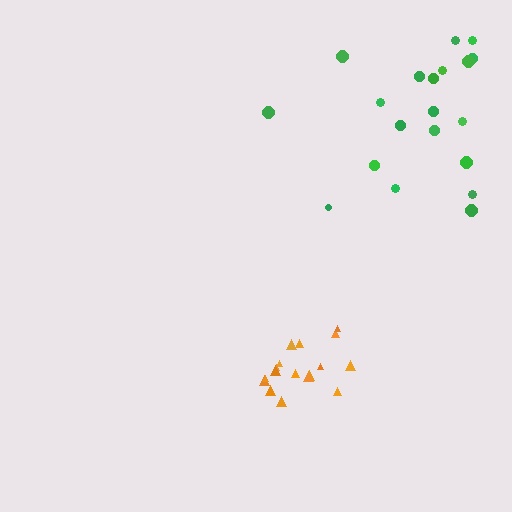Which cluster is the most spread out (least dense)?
Green.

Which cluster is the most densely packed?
Orange.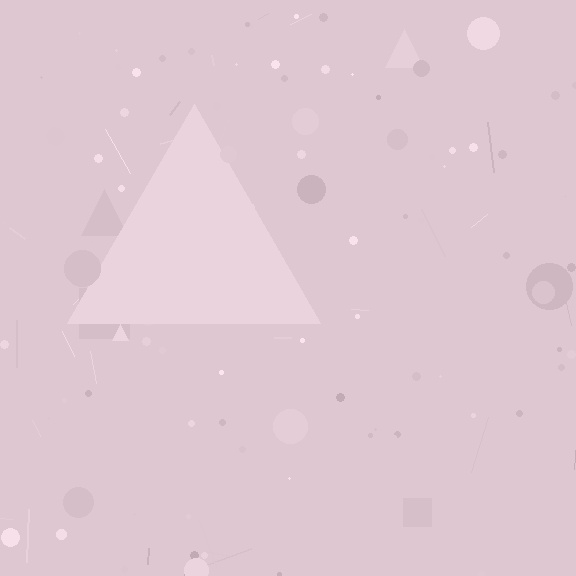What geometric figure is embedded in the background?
A triangle is embedded in the background.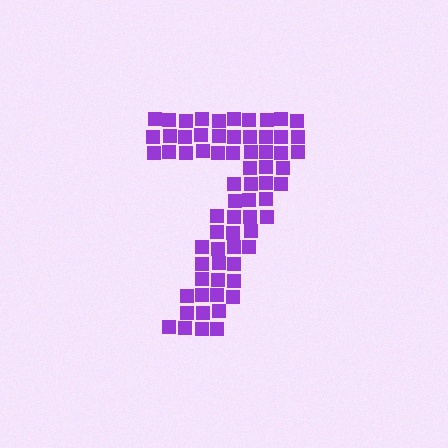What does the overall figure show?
The overall figure shows the digit 7.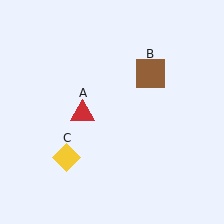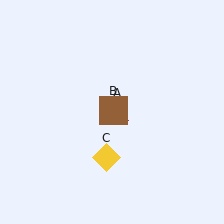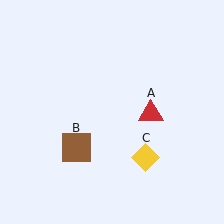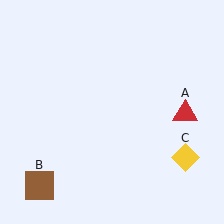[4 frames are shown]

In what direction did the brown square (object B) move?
The brown square (object B) moved down and to the left.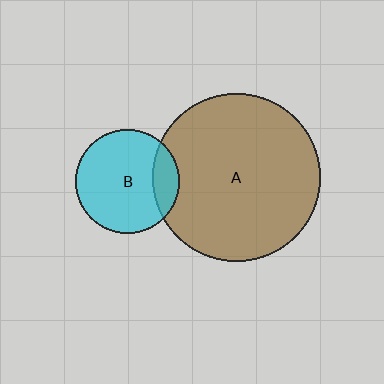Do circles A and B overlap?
Yes.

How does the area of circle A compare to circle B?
Approximately 2.6 times.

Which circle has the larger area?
Circle A (brown).